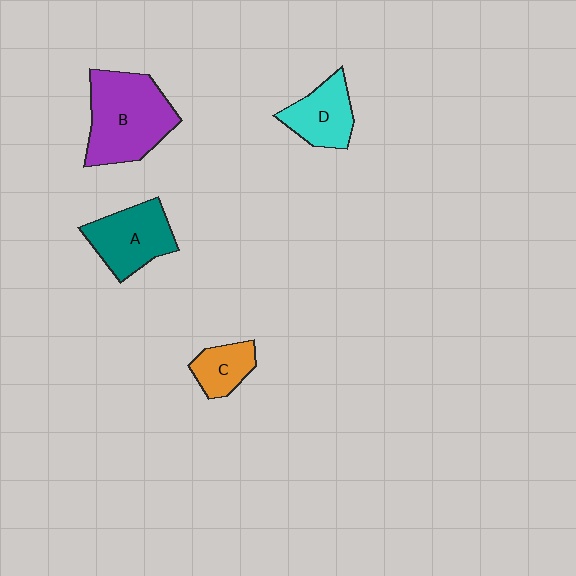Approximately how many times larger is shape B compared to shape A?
Approximately 1.4 times.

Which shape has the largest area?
Shape B (purple).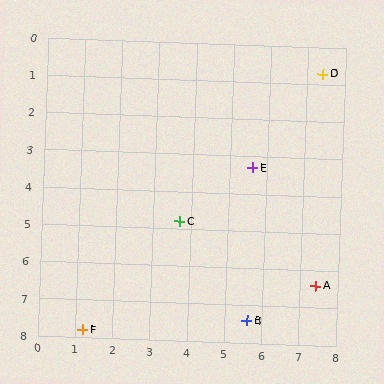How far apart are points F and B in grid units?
Points F and B are about 4.4 grid units apart.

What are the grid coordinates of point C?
Point C is at approximately (3.7, 4.8).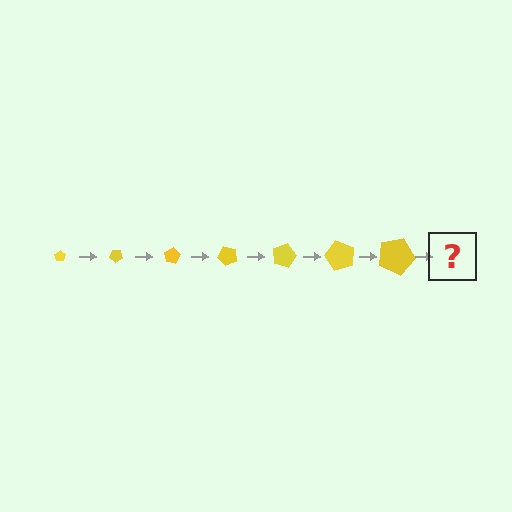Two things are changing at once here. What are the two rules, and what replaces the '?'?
The two rules are that the pentagon grows larger each step and it rotates 40 degrees each step. The '?' should be a pentagon, larger than the previous one and rotated 280 degrees from the start.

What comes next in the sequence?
The next element should be a pentagon, larger than the previous one and rotated 280 degrees from the start.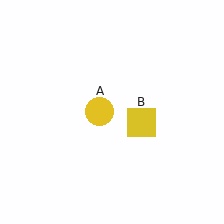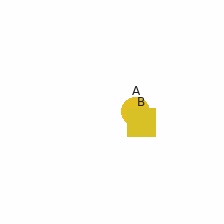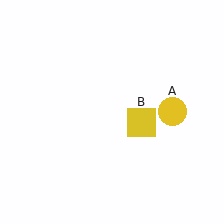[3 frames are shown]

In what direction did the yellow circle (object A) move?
The yellow circle (object A) moved right.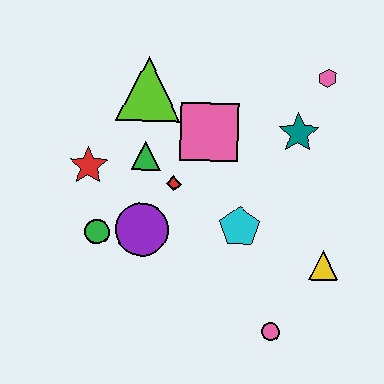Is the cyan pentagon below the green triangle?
Yes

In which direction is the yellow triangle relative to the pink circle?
The yellow triangle is above the pink circle.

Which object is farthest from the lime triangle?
The pink circle is farthest from the lime triangle.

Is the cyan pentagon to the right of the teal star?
No